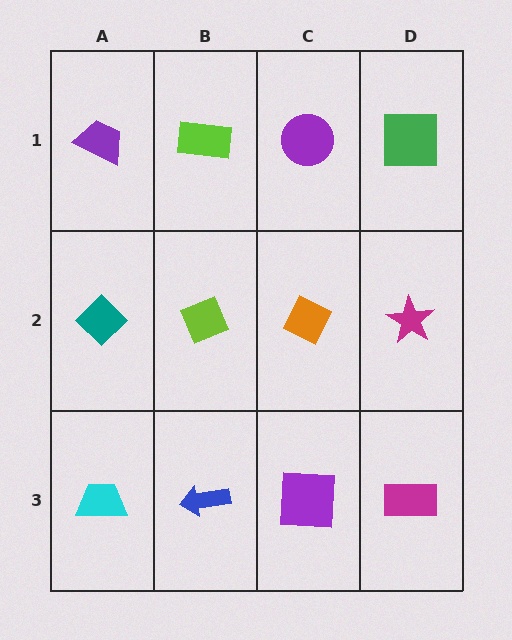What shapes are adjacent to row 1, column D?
A magenta star (row 2, column D), a purple circle (row 1, column C).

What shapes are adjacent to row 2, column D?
A green square (row 1, column D), a magenta rectangle (row 3, column D), an orange diamond (row 2, column C).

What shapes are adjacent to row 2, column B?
A lime rectangle (row 1, column B), a blue arrow (row 3, column B), a teal diamond (row 2, column A), an orange diamond (row 2, column C).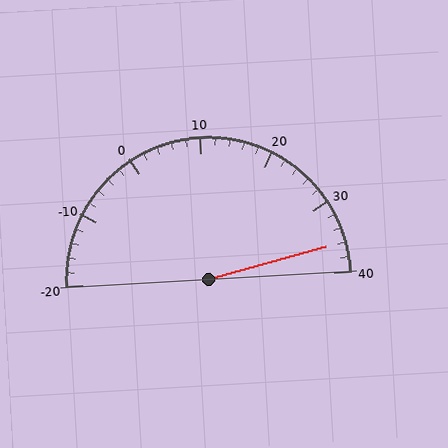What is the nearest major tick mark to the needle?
The nearest major tick mark is 40.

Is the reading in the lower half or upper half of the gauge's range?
The reading is in the upper half of the range (-20 to 40).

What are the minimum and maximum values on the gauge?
The gauge ranges from -20 to 40.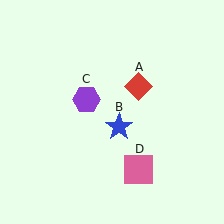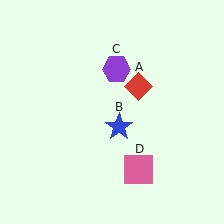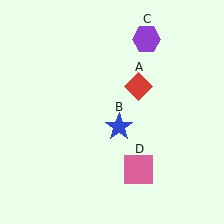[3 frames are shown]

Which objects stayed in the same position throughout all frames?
Red diamond (object A) and blue star (object B) and pink square (object D) remained stationary.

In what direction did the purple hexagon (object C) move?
The purple hexagon (object C) moved up and to the right.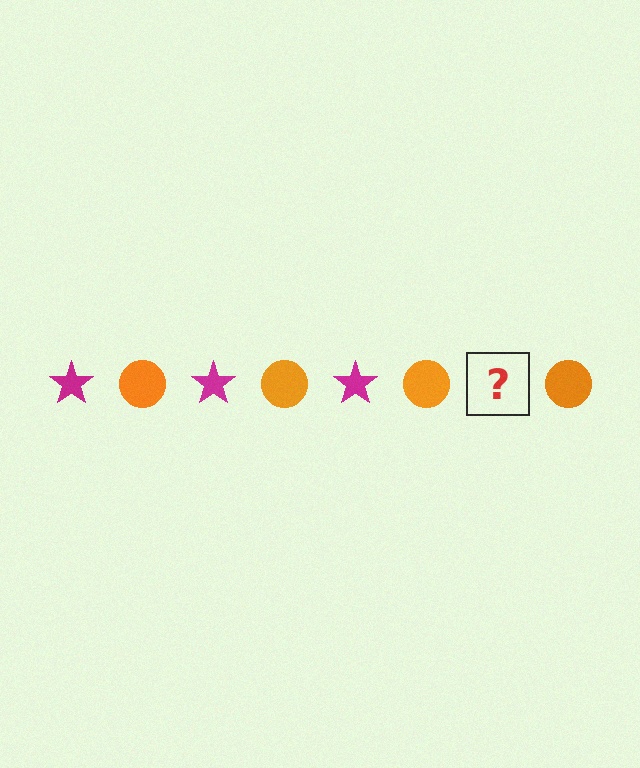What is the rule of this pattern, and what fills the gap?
The rule is that the pattern alternates between magenta star and orange circle. The gap should be filled with a magenta star.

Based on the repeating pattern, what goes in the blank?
The blank should be a magenta star.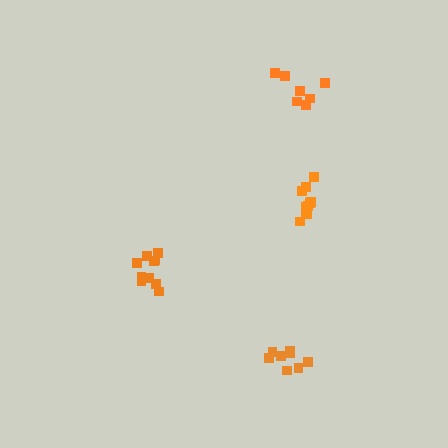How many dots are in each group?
Group 1: 10 dots, Group 2: 8 dots, Group 3: 10 dots, Group 4: 7 dots (35 total).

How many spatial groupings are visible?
There are 4 spatial groupings.